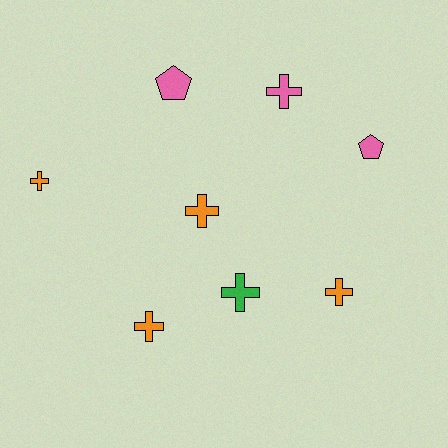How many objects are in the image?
There are 8 objects.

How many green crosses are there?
There is 1 green cross.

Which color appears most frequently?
Orange, with 4 objects.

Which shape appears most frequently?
Cross, with 6 objects.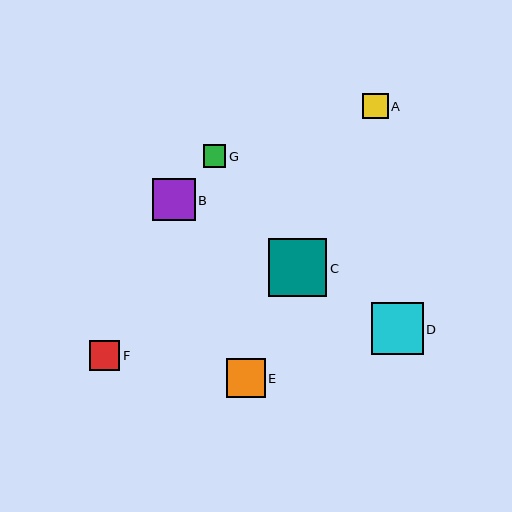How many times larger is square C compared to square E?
Square C is approximately 1.5 times the size of square E.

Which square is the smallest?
Square G is the smallest with a size of approximately 23 pixels.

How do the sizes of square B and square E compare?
Square B and square E are approximately the same size.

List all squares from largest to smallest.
From largest to smallest: C, D, B, E, F, A, G.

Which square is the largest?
Square C is the largest with a size of approximately 58 pixels.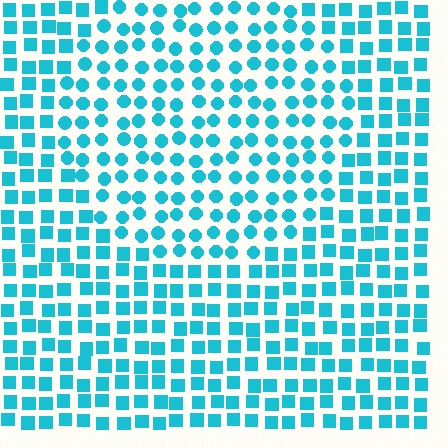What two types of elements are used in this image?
The image uses circles inside the circle region and squares outside it.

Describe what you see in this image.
The image is filled with small cyan elements arranged in a uniform grid. A circle-shaped region contains circles, while the surrounding area contains squares. The boundary is defined purely by the change in element shape.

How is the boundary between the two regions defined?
The boundary is defined by a change in element shape: circles inside vs. squares outside. All elements share the same color and spacing.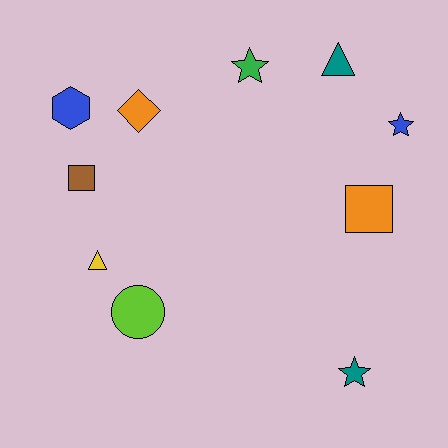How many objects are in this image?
There are 10 objects.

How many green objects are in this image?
There is 1 green object.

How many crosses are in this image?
There are no crosses.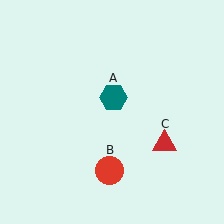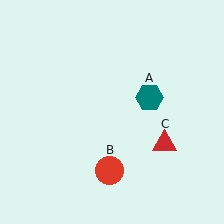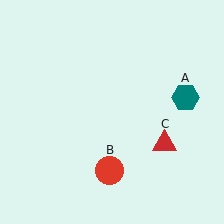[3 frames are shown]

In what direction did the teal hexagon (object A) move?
The teal hexagon (object A) moved right.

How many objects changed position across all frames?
1 object changed position: teal hexagon (object A).